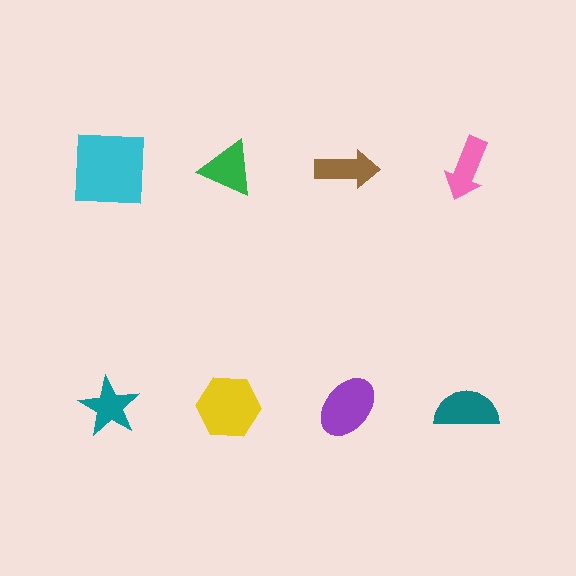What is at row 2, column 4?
A teal semicircle.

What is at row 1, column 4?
A pink arrow.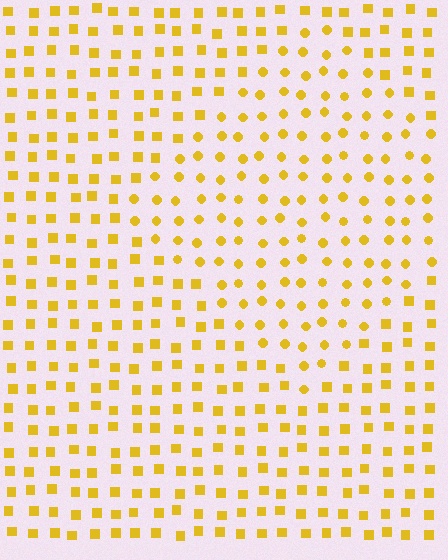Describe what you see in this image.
The image is filled with small yellow elements arranged in a uniform grid. A diamond-shaped region contains circles, while the surrounding area contains squares. The boundary is defined purely by the change in element shape.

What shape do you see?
I see a diamond.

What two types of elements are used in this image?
The image uses circles inside the diamond region and squares outside it.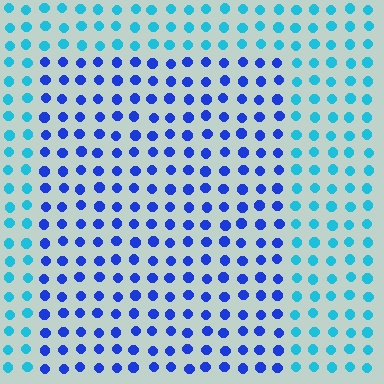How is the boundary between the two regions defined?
The boundary is defined purely by a slight shift in hue (about 42 degrees). Spacing, size, and orientation are identical on both sides.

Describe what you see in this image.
The image is filled with small cyan elements in a uniform arrangement. A rectangle-shaped region is visible where the elements are tinted to a slightly different hue, forming a subtle color boundary.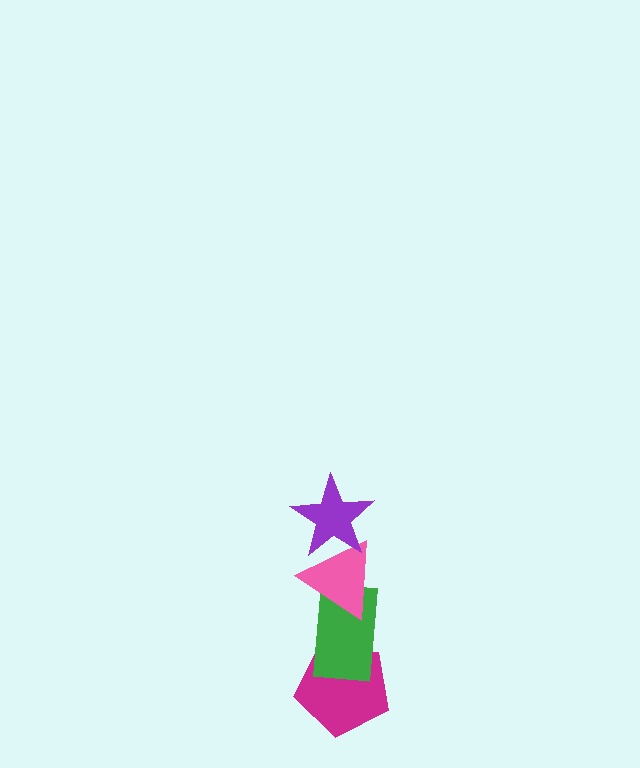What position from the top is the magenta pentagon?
The magenta pentagon is 4th from the top.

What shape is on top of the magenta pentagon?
The green rectangle is on top of the magenta pentagon.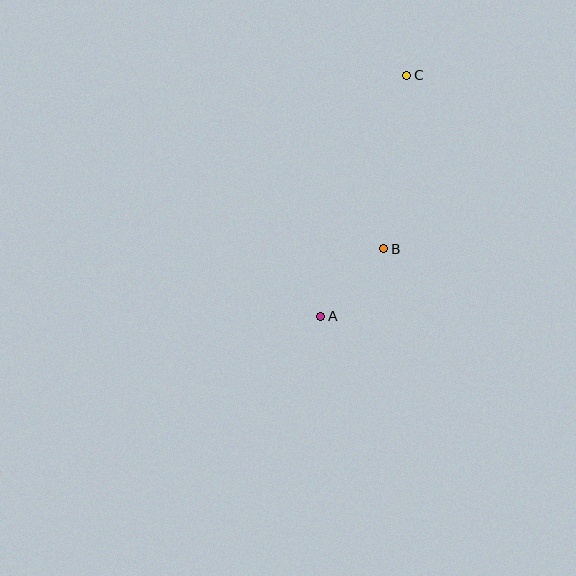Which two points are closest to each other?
Points A and B are closest to each other.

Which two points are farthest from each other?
Points A and C are farthest from each other.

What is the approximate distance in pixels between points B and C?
The distance between B and C is approximately 175 pixels.